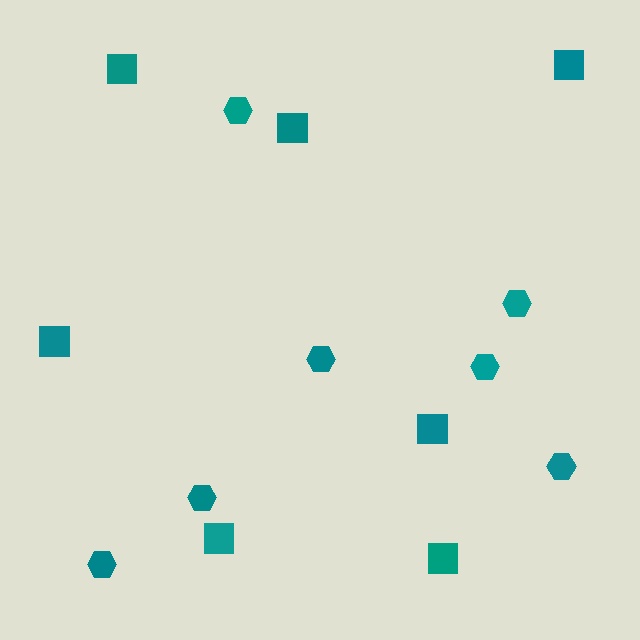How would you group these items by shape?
There are 2 groups: one group of squares (7) and one group of hexagons (7).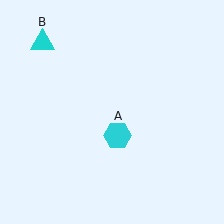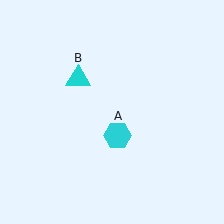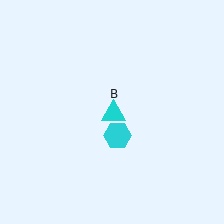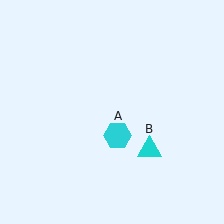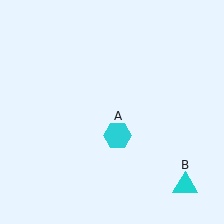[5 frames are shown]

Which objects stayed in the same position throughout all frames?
Cyan hexagon (object A) remained stationary.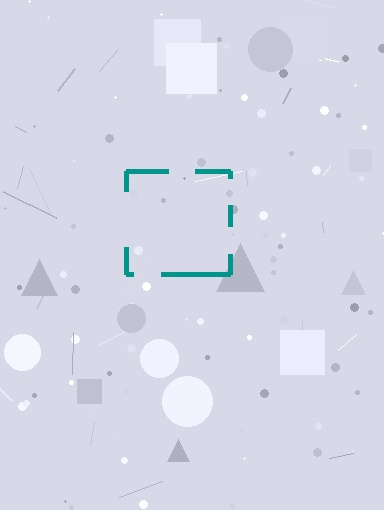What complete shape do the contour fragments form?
The contour fragments form a square.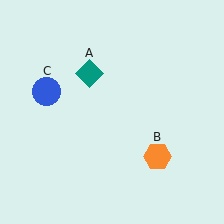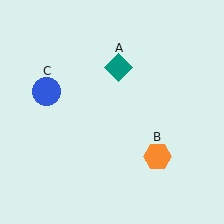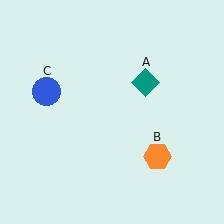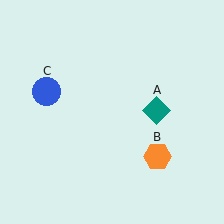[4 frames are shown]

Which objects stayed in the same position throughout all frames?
Orange hexagon (object B) and blue circle (object C) remained stationary.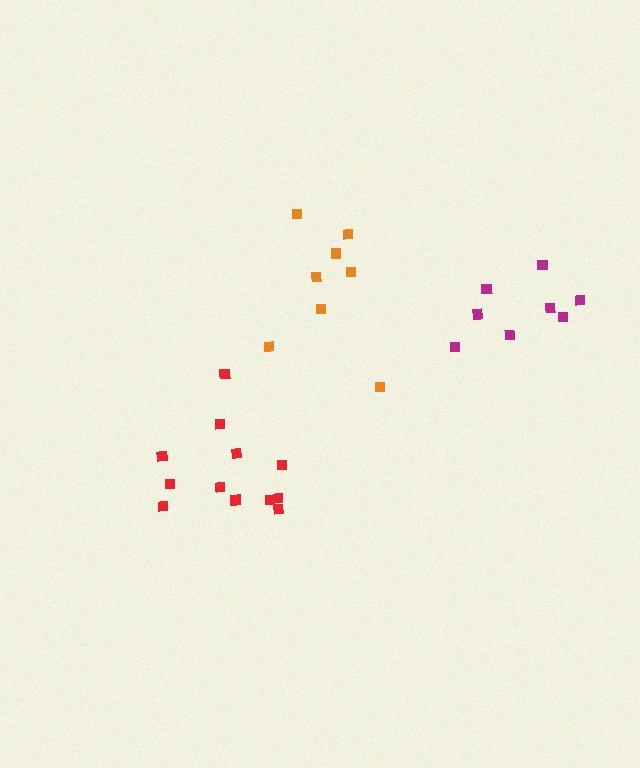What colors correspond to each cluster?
The clusters are colored: orange, magenta, red.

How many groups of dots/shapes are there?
There are 3 groups.